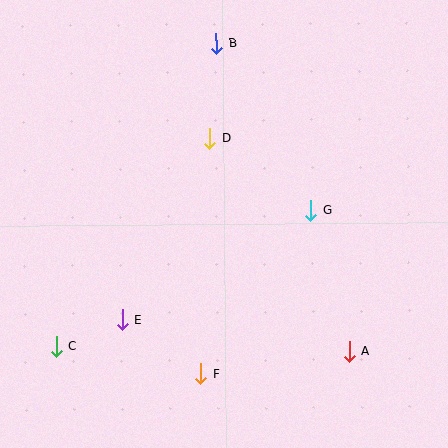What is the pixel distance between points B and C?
The distance between B and C is 343 pixels.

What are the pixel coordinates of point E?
Point E is at (122, 319).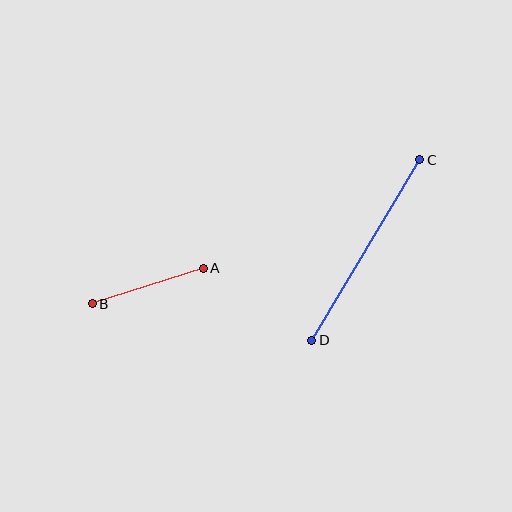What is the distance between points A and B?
The distance is approximately 116 pixels.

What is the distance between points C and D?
The distance is approximately 210 pixels.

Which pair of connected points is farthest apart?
Points C and D are farthest apart.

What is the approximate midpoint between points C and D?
The midpoint is at approximately (366, 250) pixels.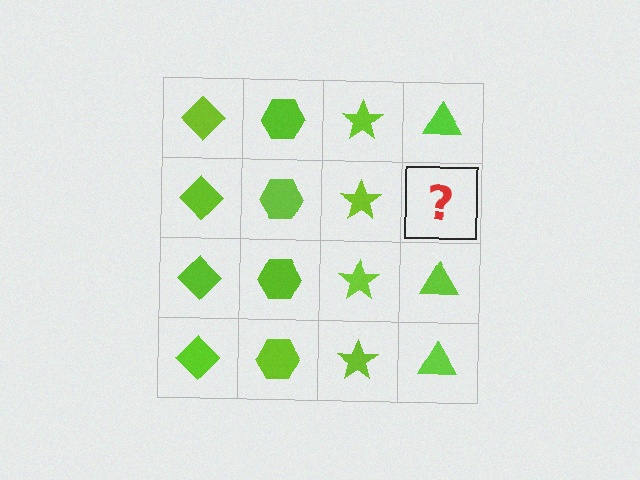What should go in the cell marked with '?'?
The missing cell should contain a lime triangle.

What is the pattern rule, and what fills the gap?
The rule is that each column has a consistent shape. The gap should be filled with a lime triangle.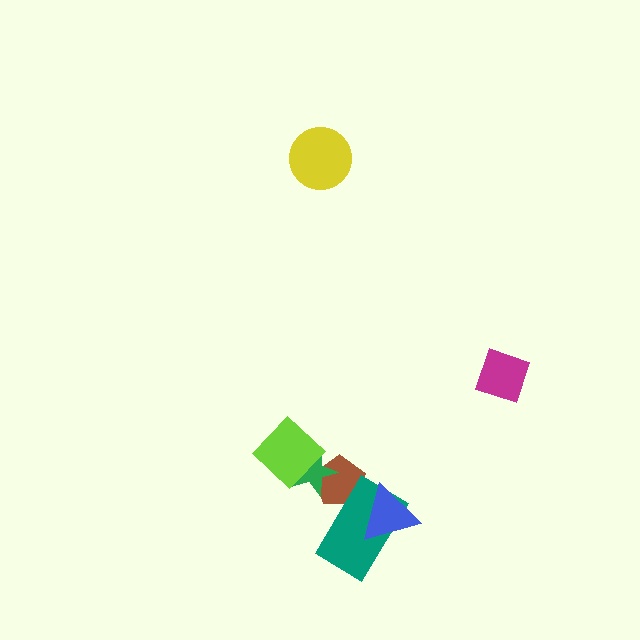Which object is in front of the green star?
The lime diamond is in front of the green star.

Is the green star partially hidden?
Yes, it is partially covered by another shape.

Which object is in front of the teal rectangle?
The blue triangle is in front of the teal rectangle.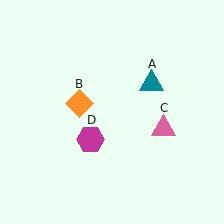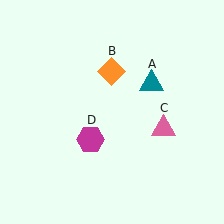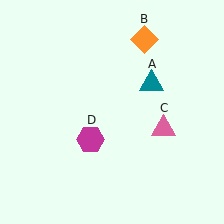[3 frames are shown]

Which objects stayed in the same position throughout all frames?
Teal triangle (object A) and pink triangle (object C) and magenta hexagon (object D) remained stationary.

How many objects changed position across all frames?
1 object changed position: orange diamond (object B).